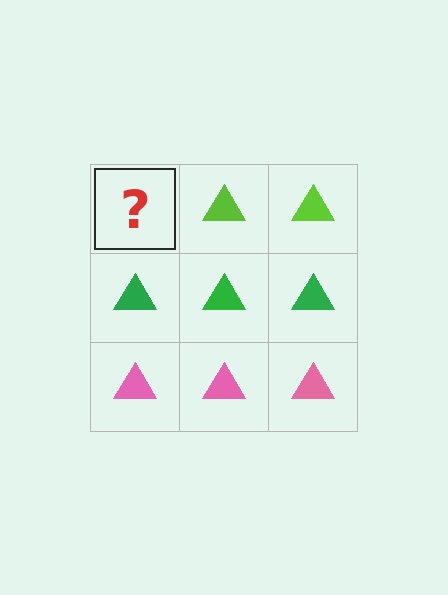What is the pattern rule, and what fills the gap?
The rule is that each row has a consistent color. The gap should be filled with a lime triangle.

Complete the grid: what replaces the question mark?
The question mark should be replaced with a lime triangle.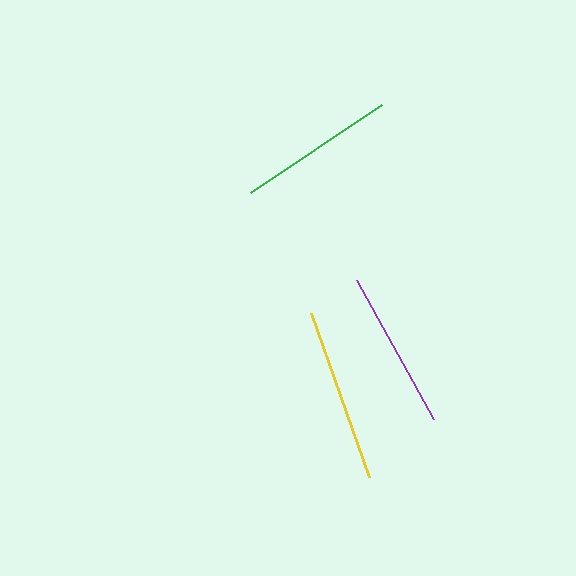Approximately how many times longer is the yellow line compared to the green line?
The yellow line is approximately 1.1 times the length of the green line.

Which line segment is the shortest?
The green line is the shortest at approximately 158 pixels.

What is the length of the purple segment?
The purple segment is approximately 158 pixels long.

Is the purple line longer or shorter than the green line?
The purple line is longer than the green line.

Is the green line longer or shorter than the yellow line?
The yellow line is longer than the green line.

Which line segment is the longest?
The yellow line is the longest at approximately 174 pixels.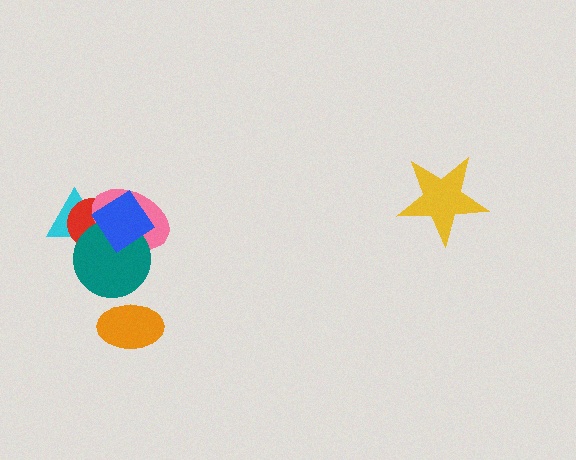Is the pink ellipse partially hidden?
Yes, it is partially covered by another shape.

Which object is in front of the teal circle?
The blue diamond is in front of the teal circle.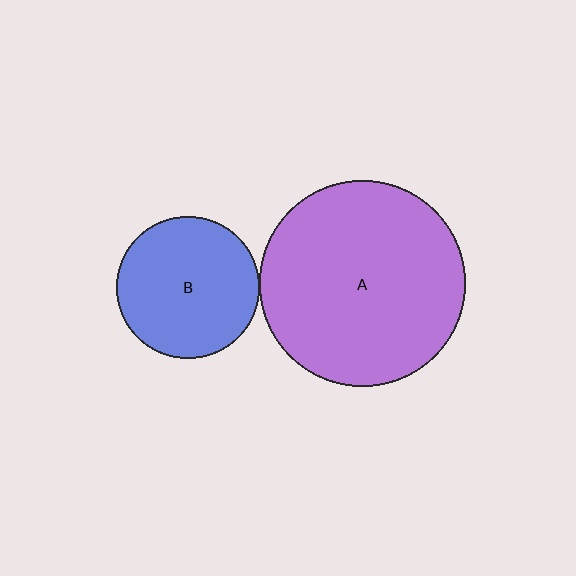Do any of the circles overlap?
No, none of the circles overlap.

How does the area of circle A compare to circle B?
Approximately 2.1 times.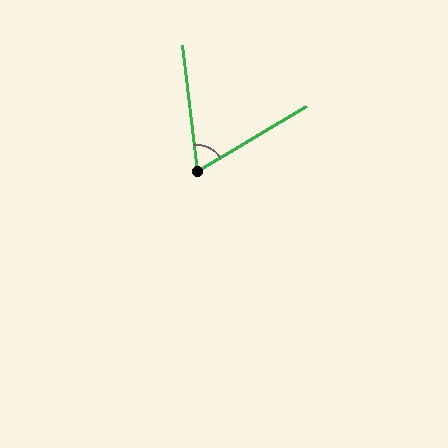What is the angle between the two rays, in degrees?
Approximately 66 degrees.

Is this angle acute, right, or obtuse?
It is acute.